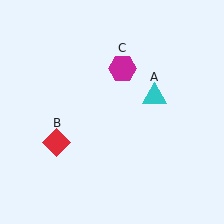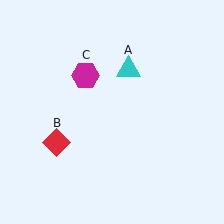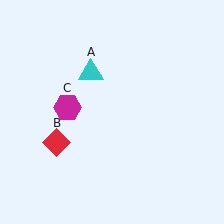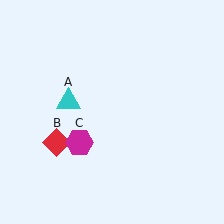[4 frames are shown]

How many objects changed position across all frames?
2 objects changed position: cyan triangle (object A), magenta hexagon (object C).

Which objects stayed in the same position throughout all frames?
Red diamond (object B) remained stationary.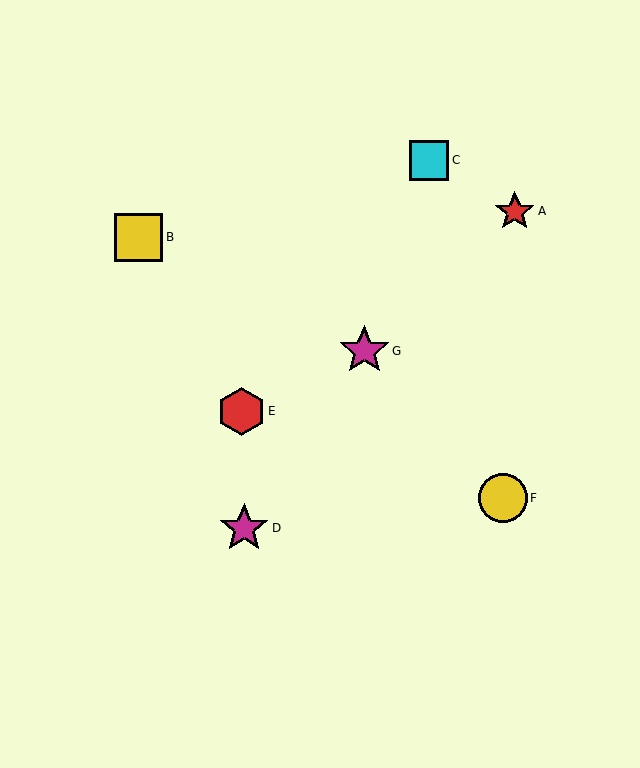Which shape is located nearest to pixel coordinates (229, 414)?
The red hexagon (labeled E) at (241, 411) is nearest to that location.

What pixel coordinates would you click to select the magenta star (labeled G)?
Click at (364, 351) to select the magenta star G.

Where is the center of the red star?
The center of the red star is at (515, 211).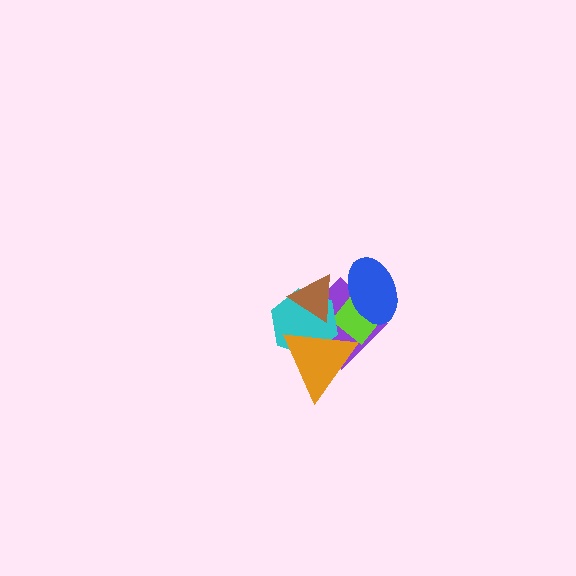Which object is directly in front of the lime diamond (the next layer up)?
The cyan hexagon is directly in front of the lime diamond.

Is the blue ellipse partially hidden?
No, no other shape covers it.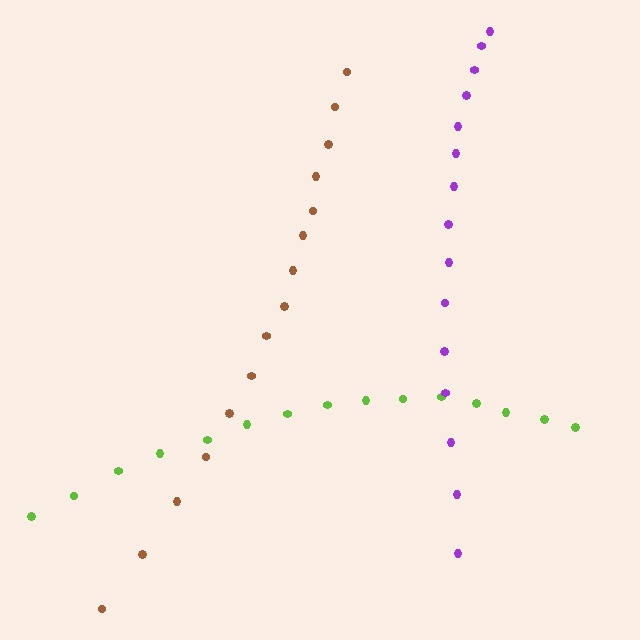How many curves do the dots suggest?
There are 3 distinct paths.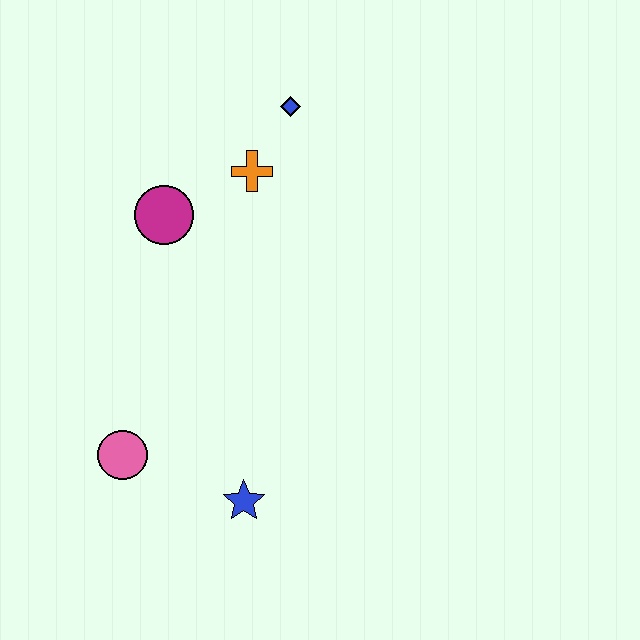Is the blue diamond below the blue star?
No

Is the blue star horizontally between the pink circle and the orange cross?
Yes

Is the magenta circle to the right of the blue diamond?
No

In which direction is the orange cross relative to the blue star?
The orange cross is above the blue star.